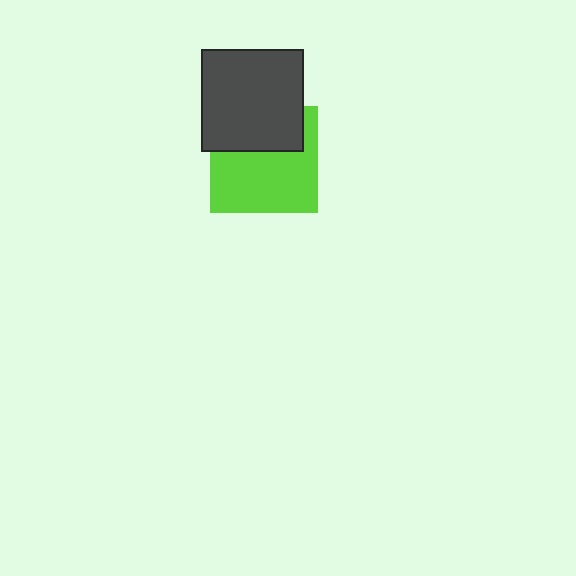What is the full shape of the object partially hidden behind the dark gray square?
The partially hidden object is a lime square.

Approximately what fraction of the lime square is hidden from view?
Roughly 37% of the lime square is hidden behind the dark gray square.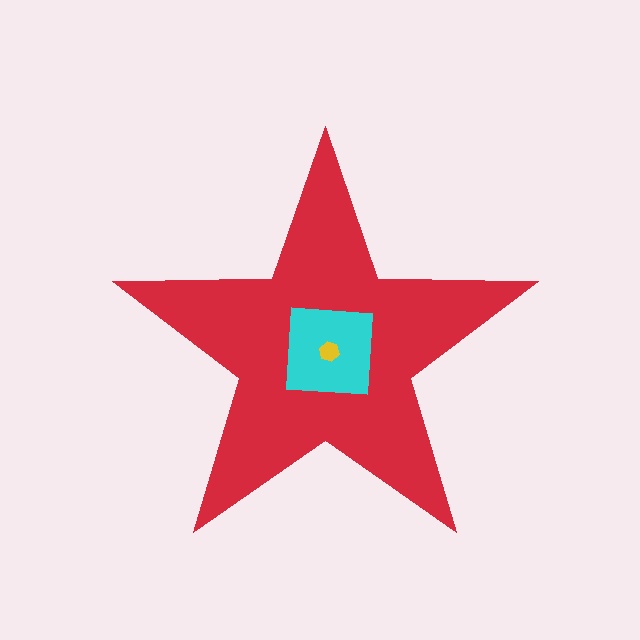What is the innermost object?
The yellow hexagon.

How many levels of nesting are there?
3.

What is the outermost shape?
The red star.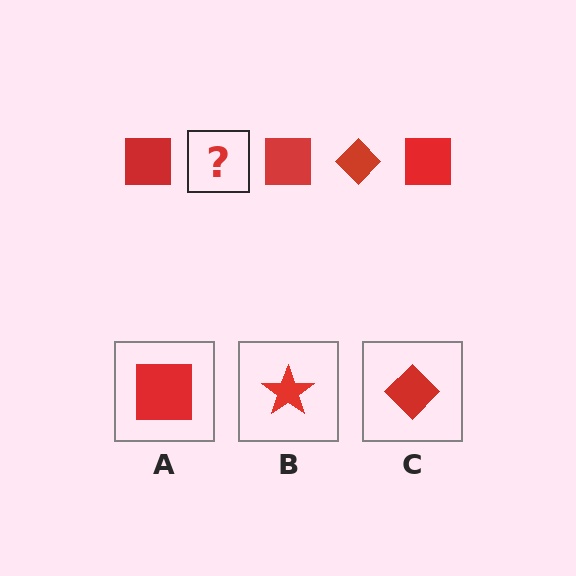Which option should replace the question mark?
Option C.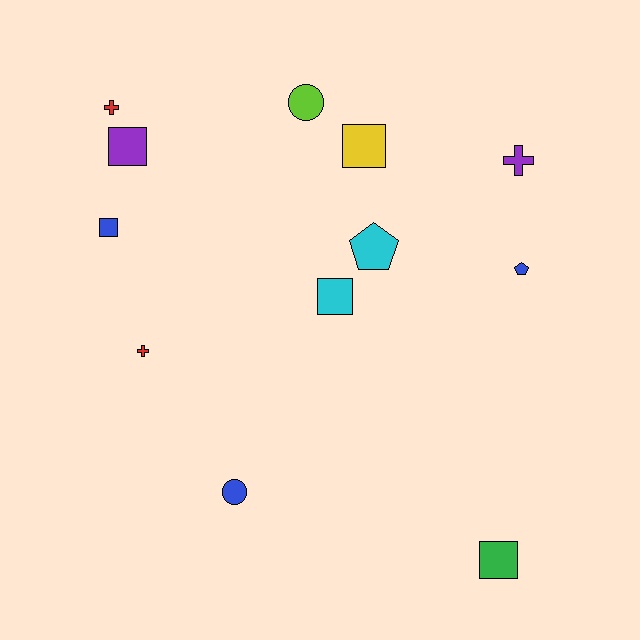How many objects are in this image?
There are 12 objects.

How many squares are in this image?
There are 5 squares.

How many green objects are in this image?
There is 1 green object.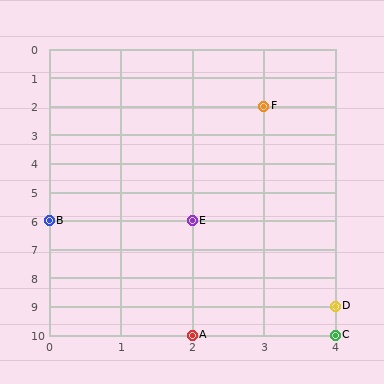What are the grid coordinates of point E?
Point E is at grid coordinates (2, 6).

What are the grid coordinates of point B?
Point B is at grid coordinates (0, 6).